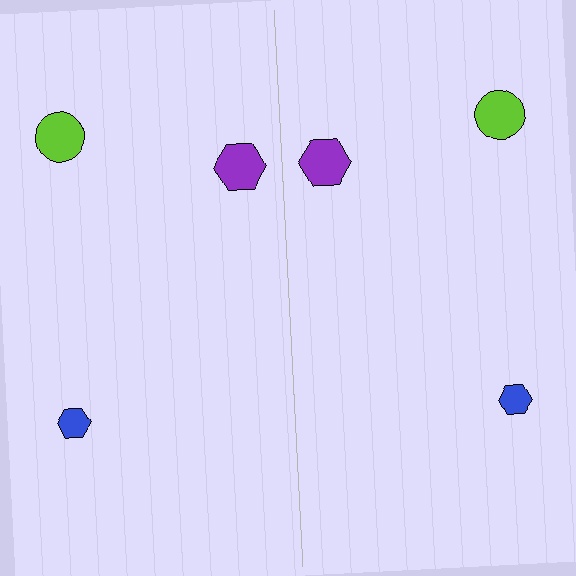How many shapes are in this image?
There are 6 shapes in this image.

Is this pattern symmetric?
Yes, this pattern has bilateral (reflection) symmetry.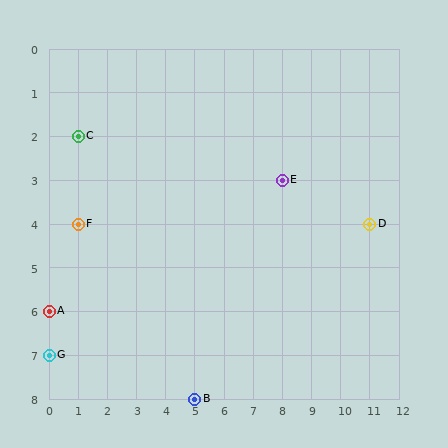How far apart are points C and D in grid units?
Points C and D are 10 columns and 2 rows apart (about 10.2 grid units diagonally).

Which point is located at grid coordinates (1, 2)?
Point C is at (1, 2).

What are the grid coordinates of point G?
Point G is at grid coordinates (0, 7).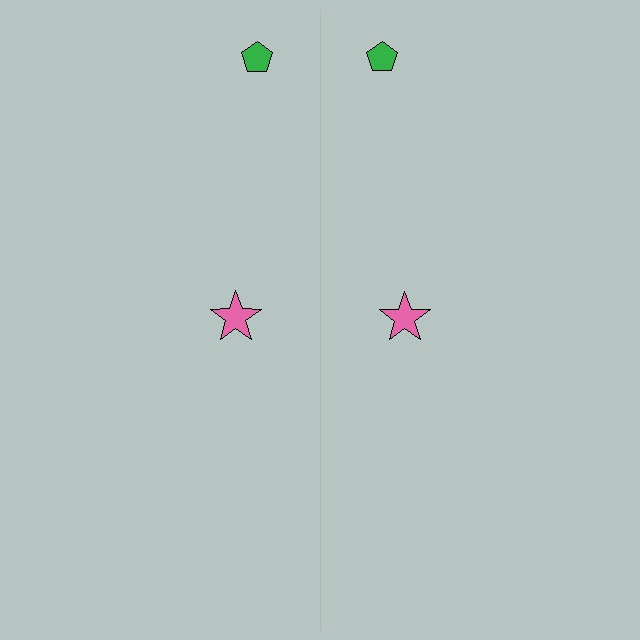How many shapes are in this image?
There are 4 shapes in this image.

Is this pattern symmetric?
Yes, this pattern has bilateral (reflection) symmetry.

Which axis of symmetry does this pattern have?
The pattern has a vertical axis of symmetry running through the center of the image.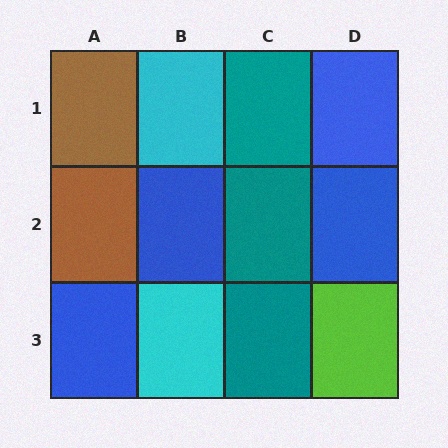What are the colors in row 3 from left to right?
Blue, cyan, teal, lime.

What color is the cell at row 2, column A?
Brown.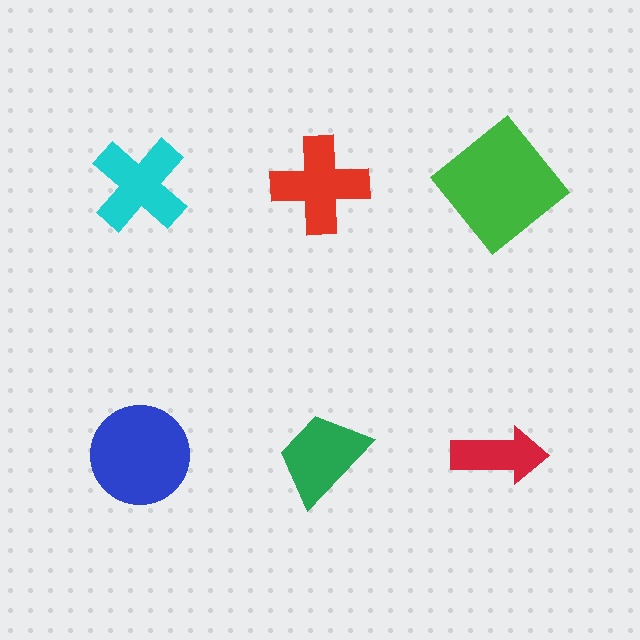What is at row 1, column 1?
A cyan cross.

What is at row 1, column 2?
A red cross.